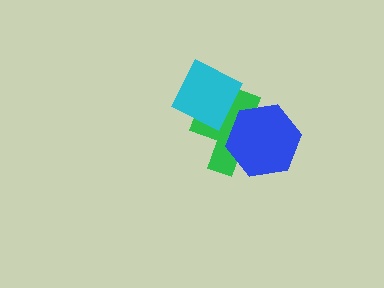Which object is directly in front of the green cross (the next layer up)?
The cyan diamond is directly in front of the green cross.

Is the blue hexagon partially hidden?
No, no other shape covers it.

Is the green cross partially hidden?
Yes, it is partially covered by another shape.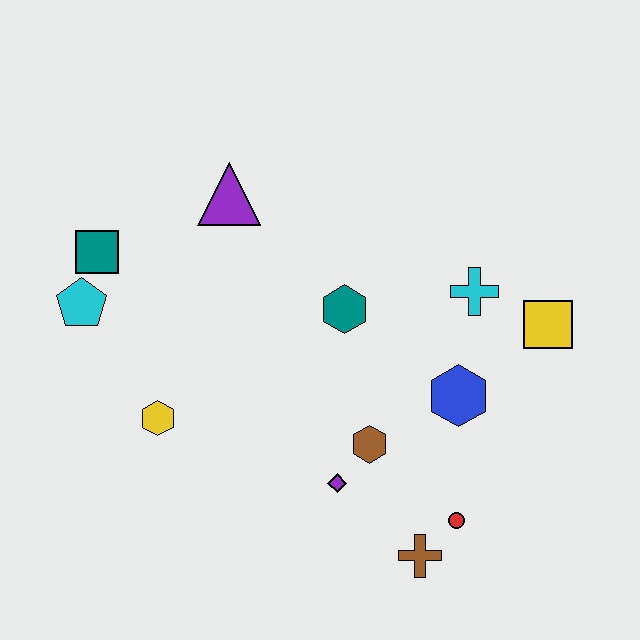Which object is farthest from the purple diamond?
The teal square is farthest from the purple diamond.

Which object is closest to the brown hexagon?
The purple diamond is closest to the brown hexagon.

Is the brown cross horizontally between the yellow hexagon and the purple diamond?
No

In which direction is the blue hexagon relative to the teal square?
The blue hexagon is to the right of the teal square.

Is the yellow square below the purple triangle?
Yes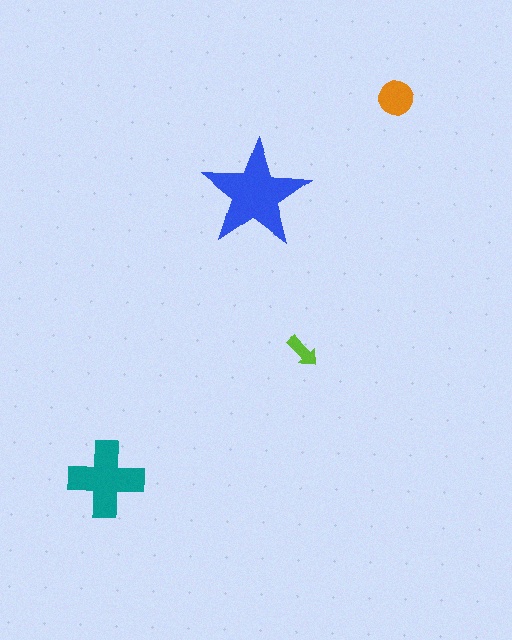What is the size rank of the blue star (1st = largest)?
1st.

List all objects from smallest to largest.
The lime arrow, the orange circle, the teal cross, the blue star.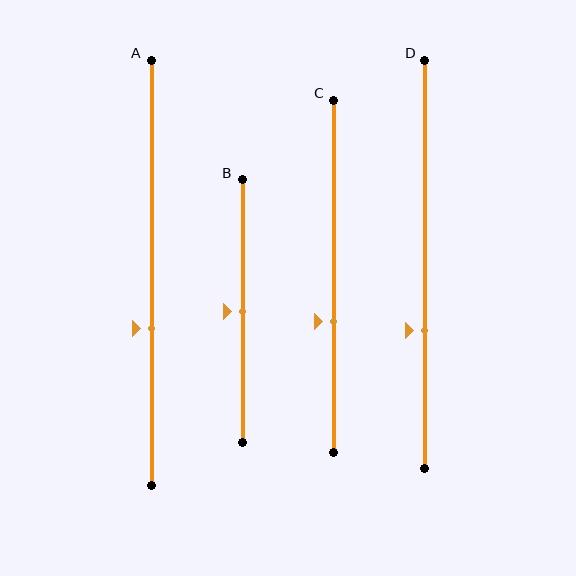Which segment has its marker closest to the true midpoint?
Segment B has its marker closest to the true midpoint.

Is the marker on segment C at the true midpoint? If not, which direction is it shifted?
No, the marker on segment C is shifted downward by about 13% of the segment length.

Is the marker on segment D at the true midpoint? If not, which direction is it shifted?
No, the marker on segment D is shifted downward by about 16% of the segment length.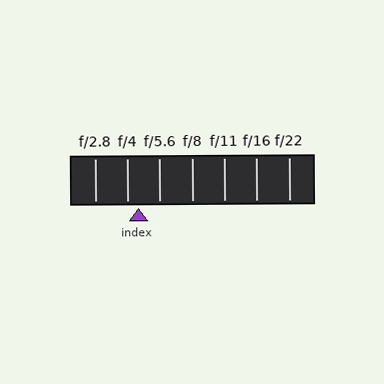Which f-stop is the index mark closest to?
The index mark is closest to f/4.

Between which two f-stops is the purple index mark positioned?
The index mark is between f/4 and f/5.6.